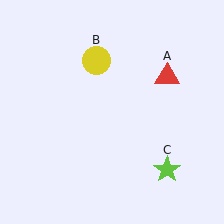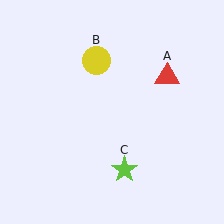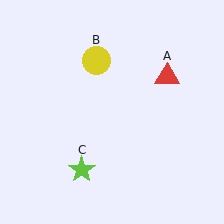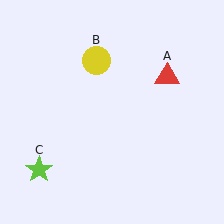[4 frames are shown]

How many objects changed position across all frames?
1 object changed position: lime star (object C).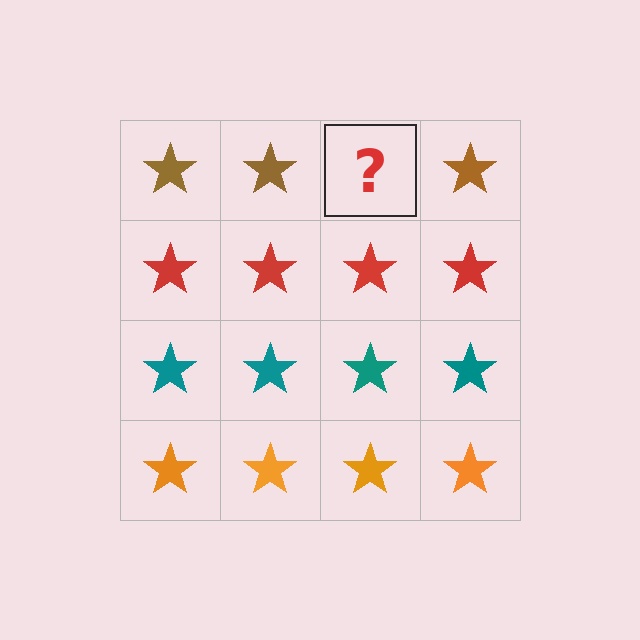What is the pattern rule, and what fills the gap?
The rule is that each row has a consistent color. The gap should be filled with a brown star.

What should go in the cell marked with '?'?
The missing cell should contain a brown star.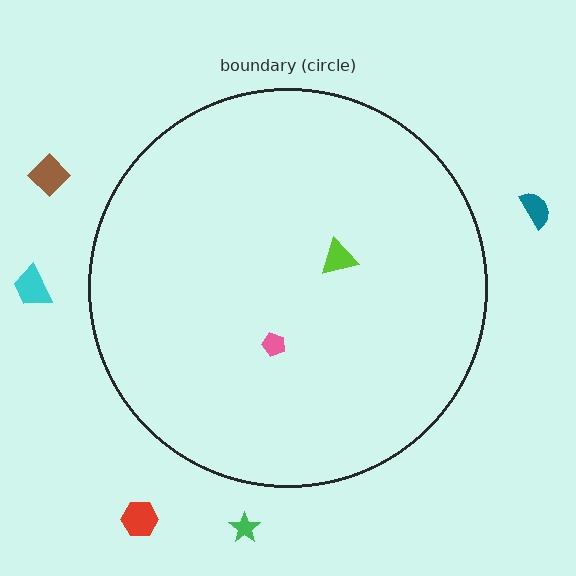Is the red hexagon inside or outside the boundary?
Outside.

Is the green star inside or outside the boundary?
Outside.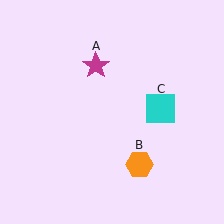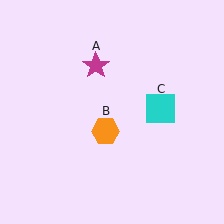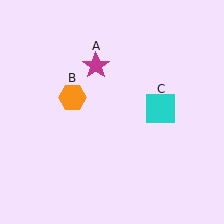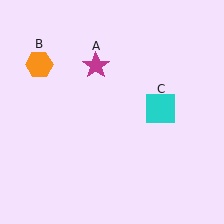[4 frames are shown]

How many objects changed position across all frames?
1 object changed position: orange hexagon (object B).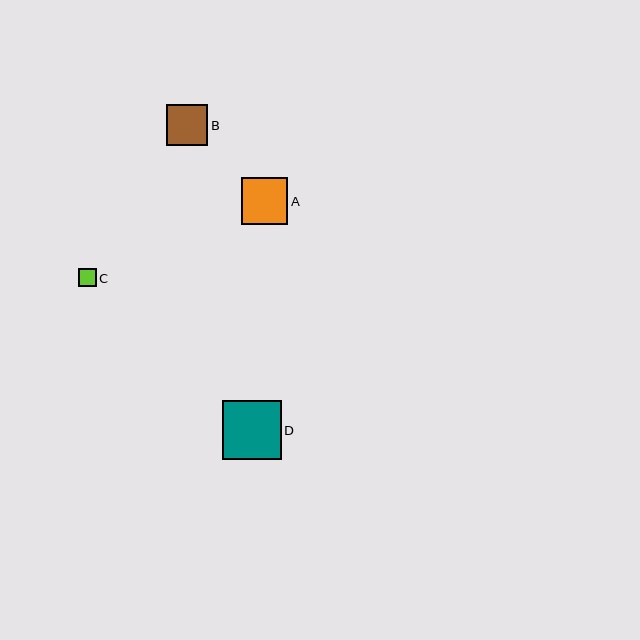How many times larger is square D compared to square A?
Square D is approximately 1.3 times the size of square A.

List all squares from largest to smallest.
From largest to smallest: D, A, B, C.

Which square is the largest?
Square D is the largest with a size of approximately 59 pixels.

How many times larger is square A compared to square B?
Square A is approximately 1.1 times the size of square B.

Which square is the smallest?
Square C is the smallest with a size of approximately 18 pixels.